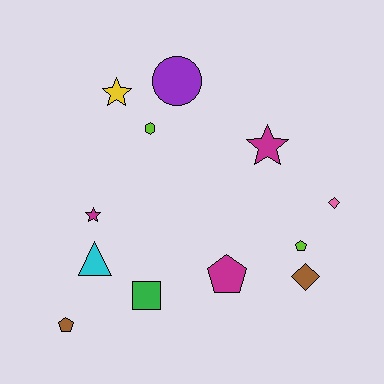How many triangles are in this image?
There is 1 triangle.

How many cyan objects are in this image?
There is 1 cyan object.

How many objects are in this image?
There are 12 objects.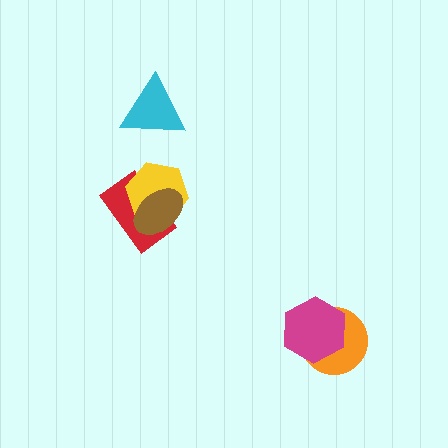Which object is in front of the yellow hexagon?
The brown ellipse is in front of the yellow hexagon.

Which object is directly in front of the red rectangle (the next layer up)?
The yellow hexagon is directly in front of the red rectangle.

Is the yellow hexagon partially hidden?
Yes, it is partially covered by another shape.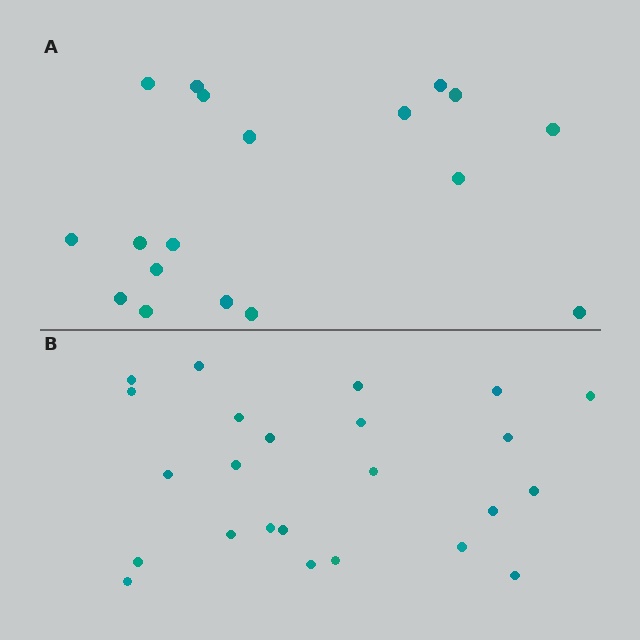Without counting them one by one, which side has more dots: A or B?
Region B (the bottom region) has more dots.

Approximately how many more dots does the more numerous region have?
Region B has about 6 more dots than region A.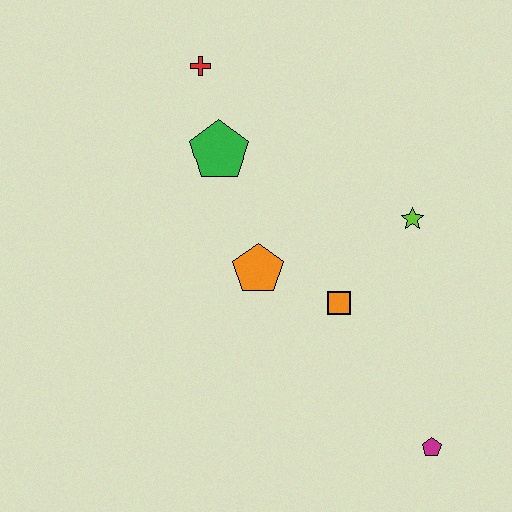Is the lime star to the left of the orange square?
No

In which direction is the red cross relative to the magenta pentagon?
The red cross is above the magenta pentagon.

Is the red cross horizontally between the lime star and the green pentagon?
No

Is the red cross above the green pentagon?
Yes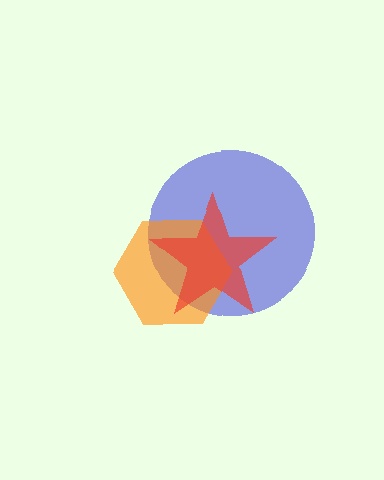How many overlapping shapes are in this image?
There are 3 overlapping shapes in the image.